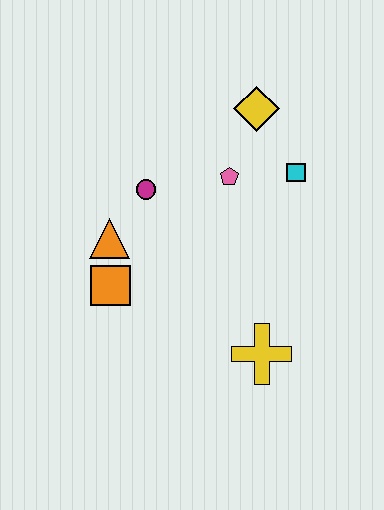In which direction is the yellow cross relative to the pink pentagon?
The yellow cross is below the pink pentagon.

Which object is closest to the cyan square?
The pink pentagon is closest to the cyan square.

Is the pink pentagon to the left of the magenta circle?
No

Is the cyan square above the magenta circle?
Yes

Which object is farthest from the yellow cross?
The yellow diamond is farthest from the yellow cross.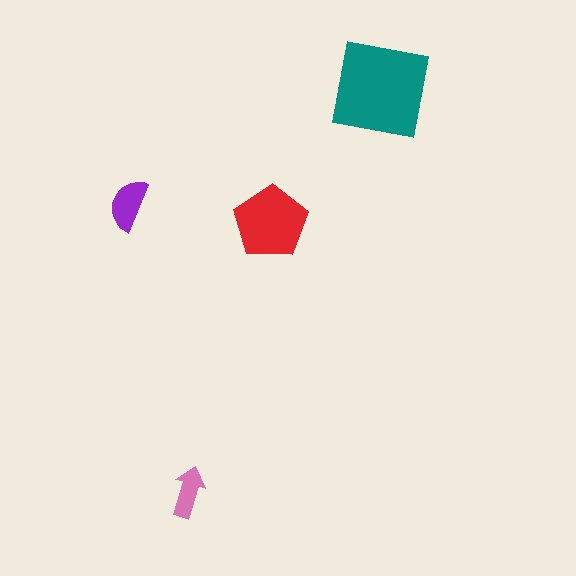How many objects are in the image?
There are 4 objects in the image.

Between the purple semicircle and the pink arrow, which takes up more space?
The purple semicircle.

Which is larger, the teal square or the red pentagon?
The teal square.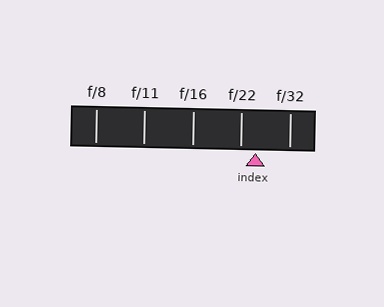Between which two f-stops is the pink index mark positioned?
The index mark is between f/22 and f/32.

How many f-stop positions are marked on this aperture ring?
There are 5 f-stop positions marked.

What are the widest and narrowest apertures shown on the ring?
The widest aperture shown is f/8 and the narrowest is f/32.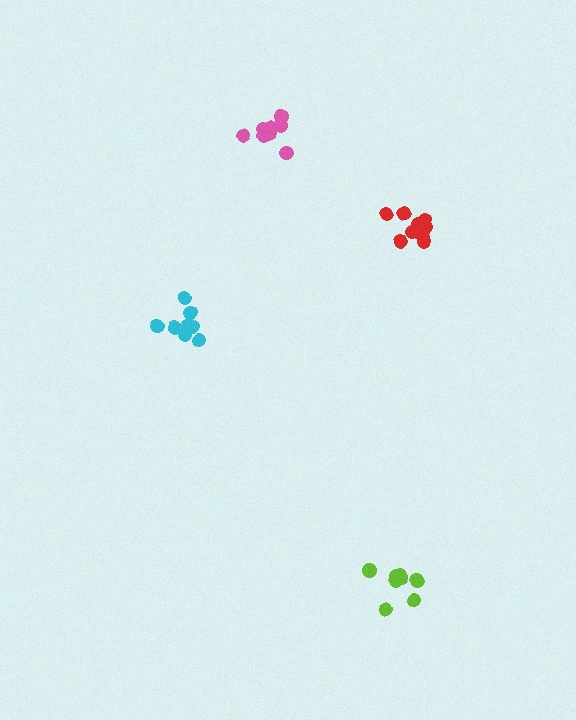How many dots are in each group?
Group 1: 9 dots, Group 2: 8 dots, Group 3: 8 dots, Group 4: 8 dots (33 total).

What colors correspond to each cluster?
The clusters are colored: red, pink, lime, cyan.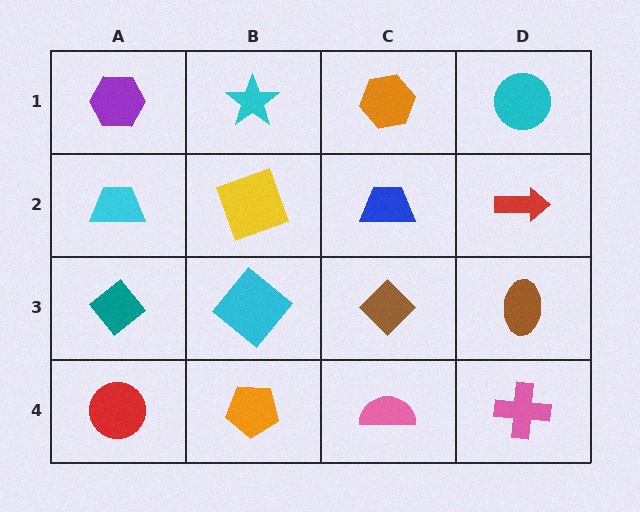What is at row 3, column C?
A brown diamond.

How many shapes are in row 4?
4 shapes.